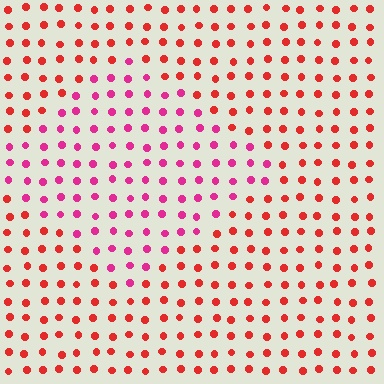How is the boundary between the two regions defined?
The boundary is defined purely by a slight shift in hue (about 35 degrees). Spacing, size, and orientation are identical on both sides.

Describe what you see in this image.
The image is filled with small red elements in a uniform arrangement. A diamond-shaped region is visible where the elements are tinted to a slightly different hue, forming a subtle color boundary.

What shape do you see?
I see a diamond.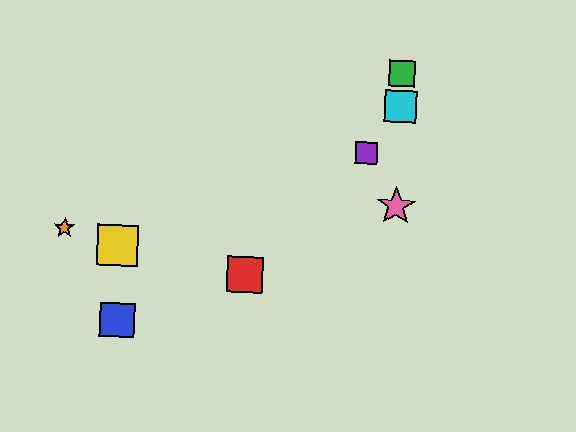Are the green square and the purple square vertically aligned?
No, the green square is at x≈402 and the purple square is at x≈367.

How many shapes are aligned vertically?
3 shapes (the green square, the cyan square, the pink star) are aligned vertically.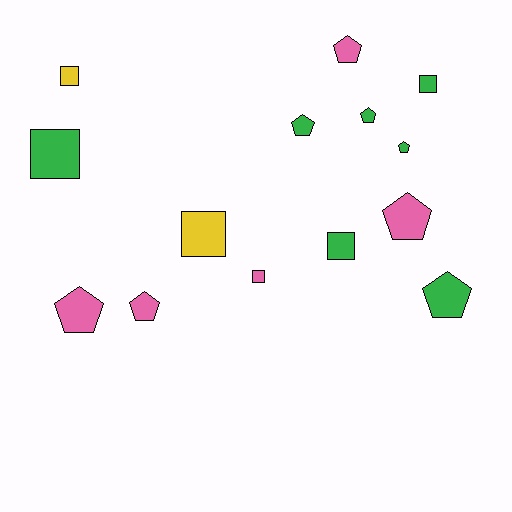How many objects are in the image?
There are 14 objects.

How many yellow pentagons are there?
There are no yellow pentagons.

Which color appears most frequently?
Green, with 7 objects.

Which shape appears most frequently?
Pentagon, with 8 objects.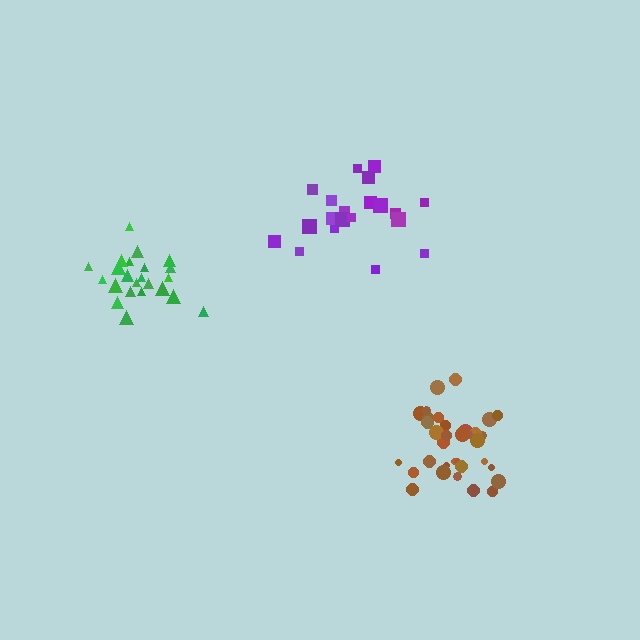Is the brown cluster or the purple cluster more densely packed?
Brown.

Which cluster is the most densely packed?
Brown.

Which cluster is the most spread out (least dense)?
Purple.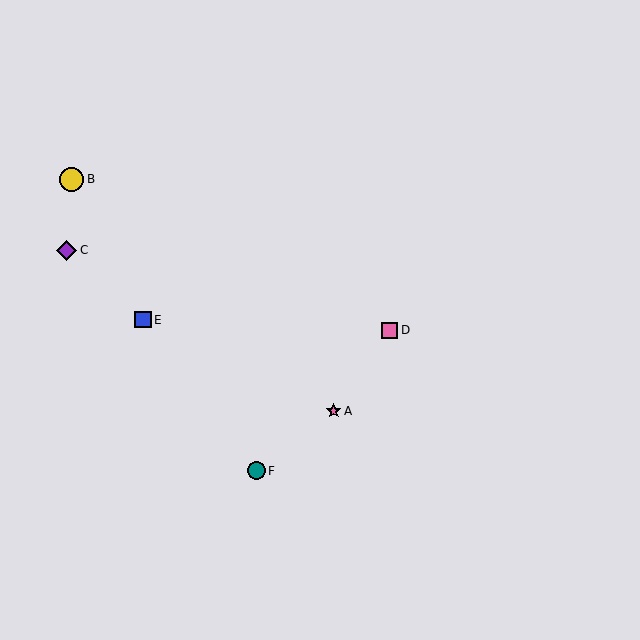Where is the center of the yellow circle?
The center of the yellow circle is at (72, 179).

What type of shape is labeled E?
Shape E is a blue square.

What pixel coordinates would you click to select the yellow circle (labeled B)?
Click at (72, 179) to select the yellow circle B.